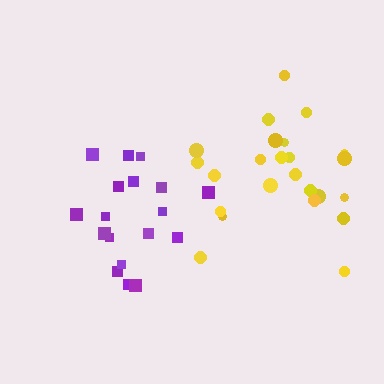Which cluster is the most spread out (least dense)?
Yellow.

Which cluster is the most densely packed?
Purple.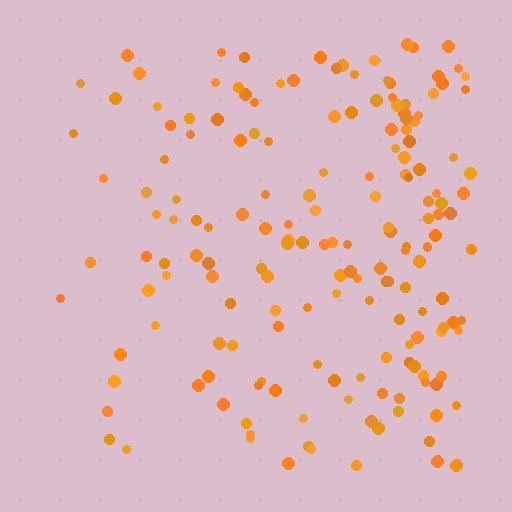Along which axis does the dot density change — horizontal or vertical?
Horizontal.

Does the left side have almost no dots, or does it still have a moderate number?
Still a moderate number, just noticeably fewer than the right.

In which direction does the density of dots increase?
From left to right, with the right side densest.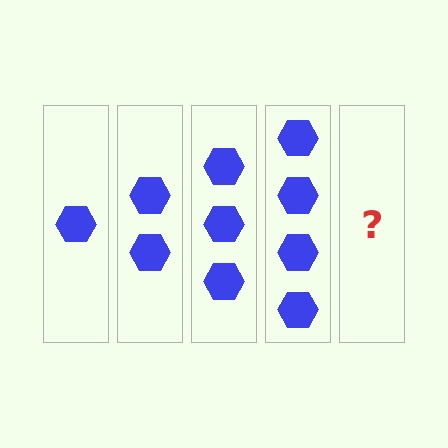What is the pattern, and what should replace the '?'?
The pattern is that each step adds one more hexagon. The '?' should be 5 hexagons.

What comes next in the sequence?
The next element should be 5 hexagons.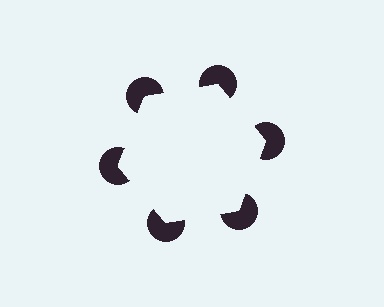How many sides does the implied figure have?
6 sides.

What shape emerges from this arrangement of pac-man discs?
An illusory hexagon — its edges are inferred from the aligned wedge cuts in the pac-man discs, not physically drawn.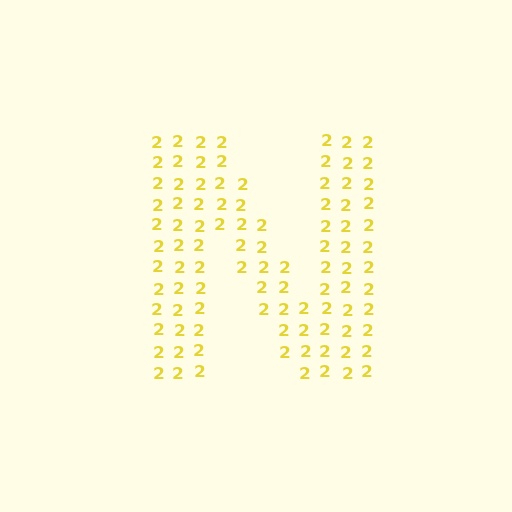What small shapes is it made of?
It is made of small digit 2's.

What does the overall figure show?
The overall figure shows the letter N.